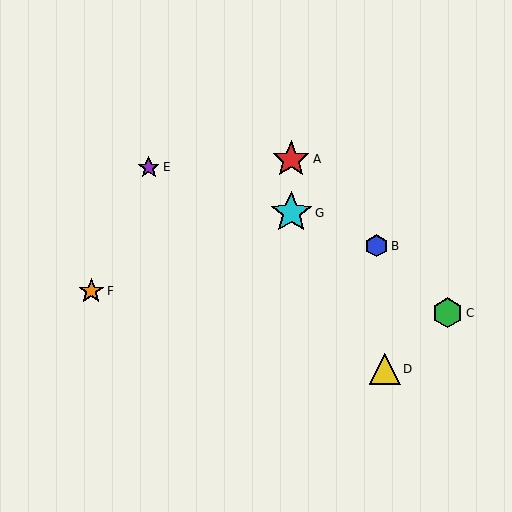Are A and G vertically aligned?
Yes, both are at x≈291.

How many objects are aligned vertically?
2 objects (A, G) are aligned vertically.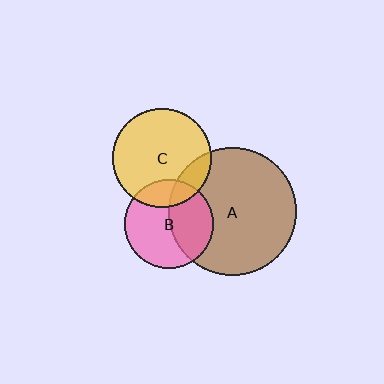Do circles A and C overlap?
Yes.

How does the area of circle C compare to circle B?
Approximately 1.2 times.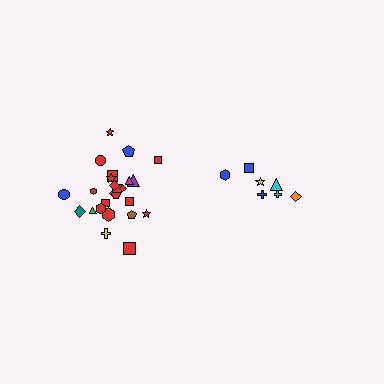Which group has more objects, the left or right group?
The left group.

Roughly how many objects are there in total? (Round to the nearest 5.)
Roughly 30 objects in total.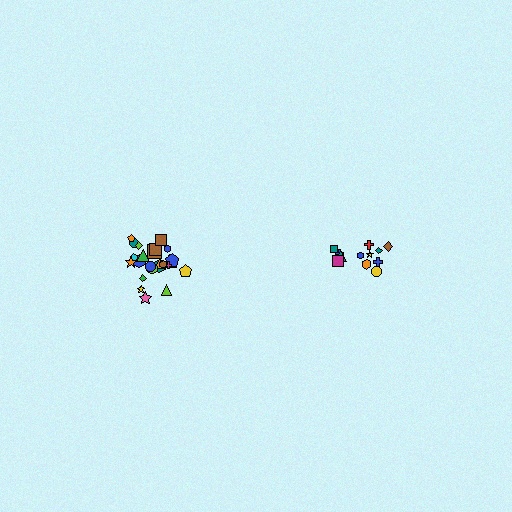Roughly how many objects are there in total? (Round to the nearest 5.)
Roughly 35 objects in total.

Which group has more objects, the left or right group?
The left group.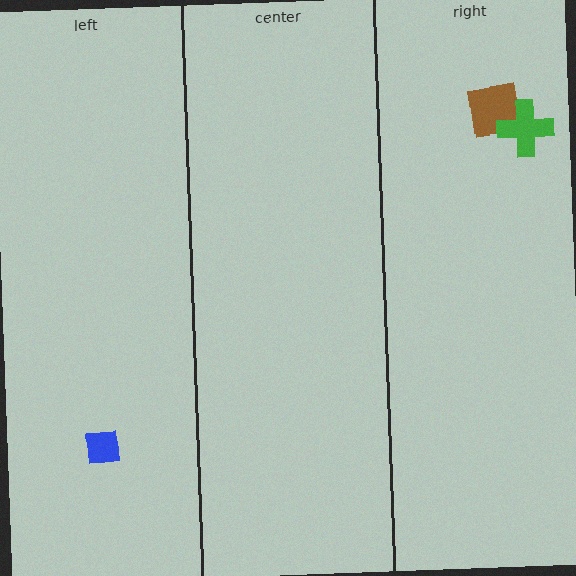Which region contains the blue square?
The left region.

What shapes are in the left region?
The blue square.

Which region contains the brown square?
The right region.